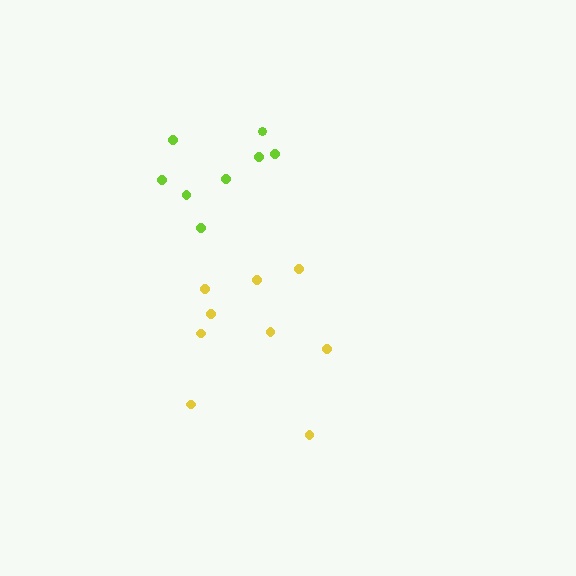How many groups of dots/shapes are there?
There are 2 groups.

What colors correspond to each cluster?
The clusters are colored: yellow, lime.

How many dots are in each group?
Group 1: 9 dots, Group 2: 8 dots (17 total).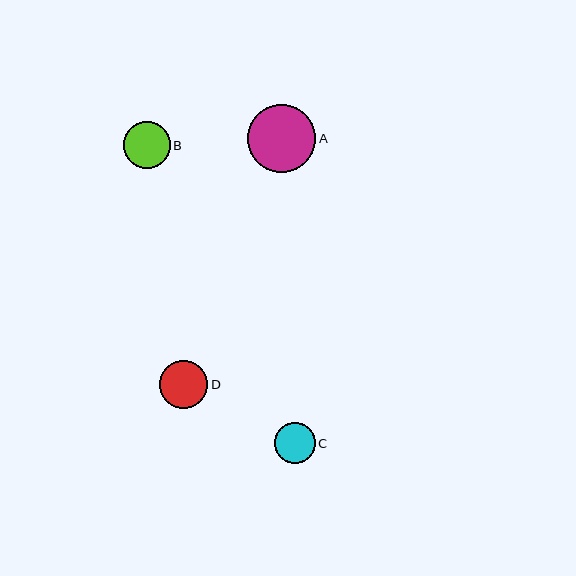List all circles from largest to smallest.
From largest to smallest: A, D, B, C.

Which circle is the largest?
Circle A is the largest with a size of approximately 68 pixels.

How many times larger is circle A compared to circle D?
Circle A is approximately 1.4 times the size of circle D.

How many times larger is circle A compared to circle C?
Circle A is approximately 1.7 times the size of circle C.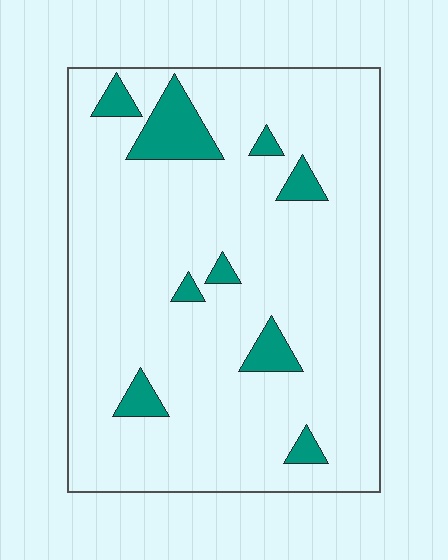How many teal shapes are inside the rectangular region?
9.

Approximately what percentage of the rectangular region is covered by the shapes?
Approximately 10%.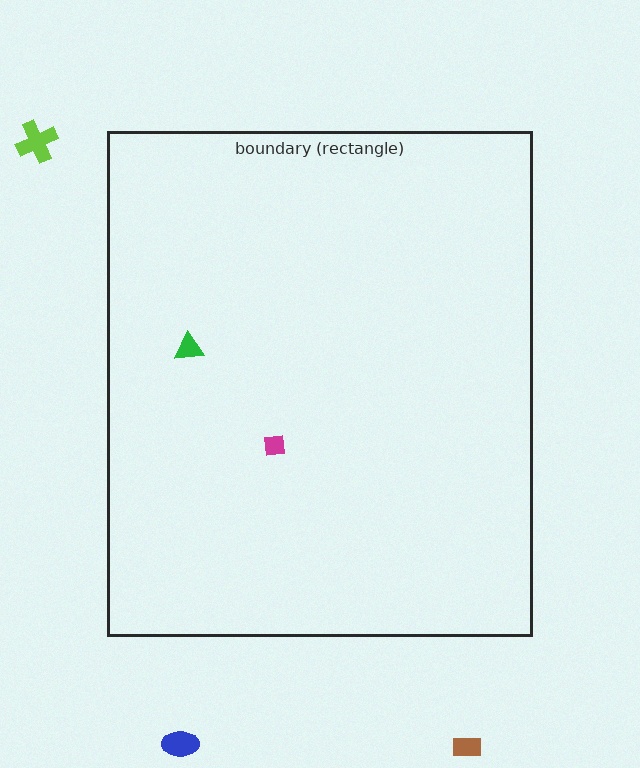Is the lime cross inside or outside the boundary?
Outside.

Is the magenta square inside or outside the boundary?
Inside.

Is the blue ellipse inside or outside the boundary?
Outside.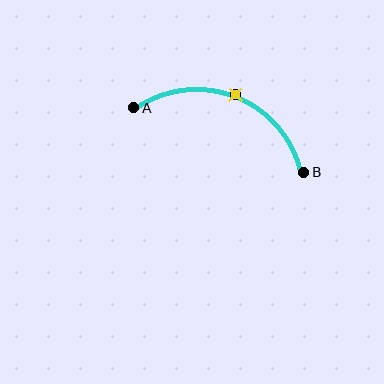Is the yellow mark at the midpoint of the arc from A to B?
Yes. The yellow mark lies on the arc at equal arc-length from both A and B — it is the arc midpoint.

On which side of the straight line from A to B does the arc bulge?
The arc bulges above the straight line connecting A and B.